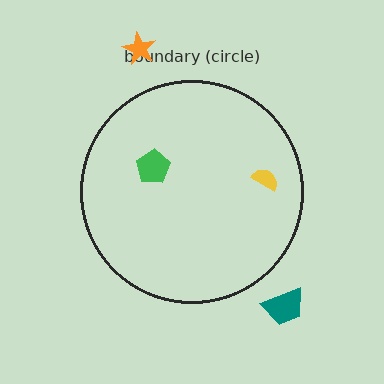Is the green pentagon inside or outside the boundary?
Inside.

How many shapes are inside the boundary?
2 inside, 2 outside.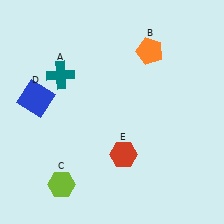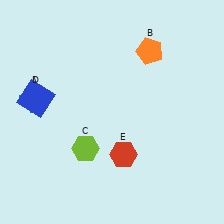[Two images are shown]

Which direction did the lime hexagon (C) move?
The lime hexagon (C) moved up.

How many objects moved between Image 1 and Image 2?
2 objects moved between the two images.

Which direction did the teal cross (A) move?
The teal cross (A) moved left.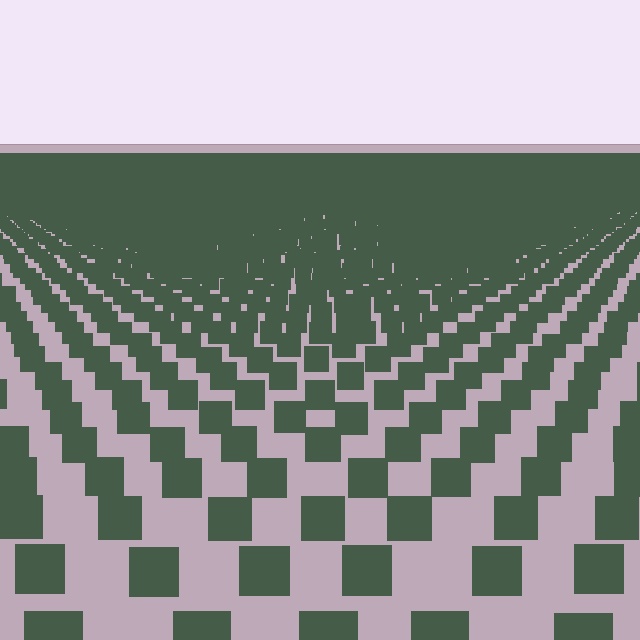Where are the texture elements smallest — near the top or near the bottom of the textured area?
Near the top.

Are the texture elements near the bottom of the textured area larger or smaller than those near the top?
Larger. Near the bottom, elements are closer to the viewer and appear at a bigger on-screen size.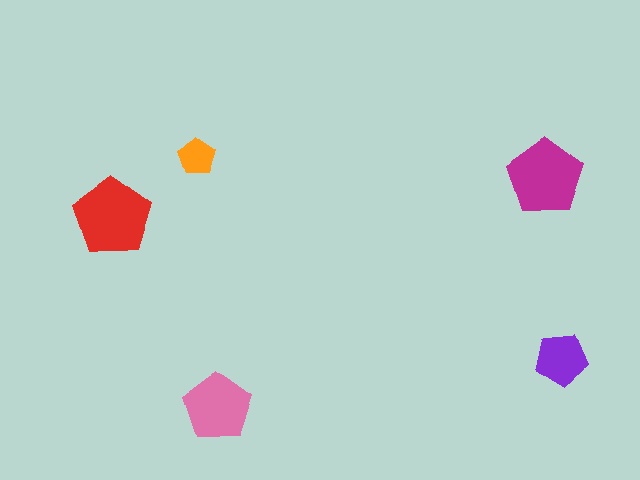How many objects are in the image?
There are 5 objects in the image.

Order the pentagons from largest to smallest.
the red one, the magenta one, the pink one, the purple one, the orange one.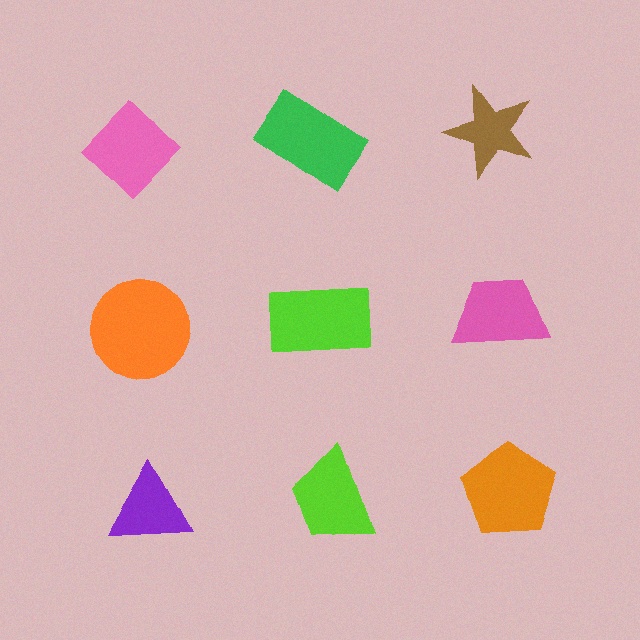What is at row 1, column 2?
A green rectangle.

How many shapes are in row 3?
3 shapes.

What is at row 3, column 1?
A purple triangle.